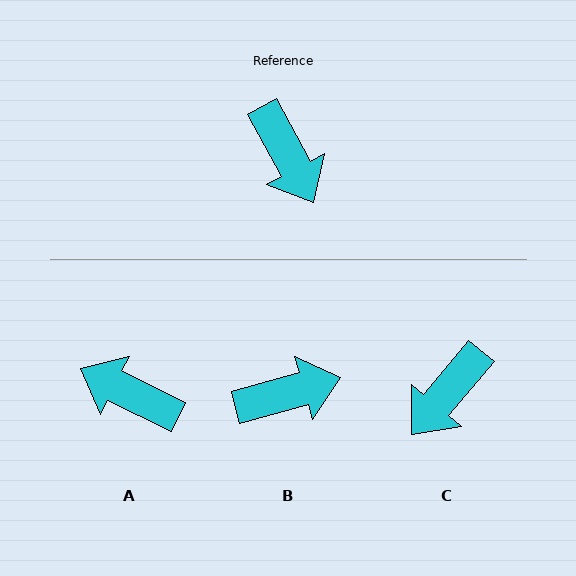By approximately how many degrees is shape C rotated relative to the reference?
Approximately 68 degrees clockwise.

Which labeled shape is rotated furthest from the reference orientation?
A, about 144 degrees away.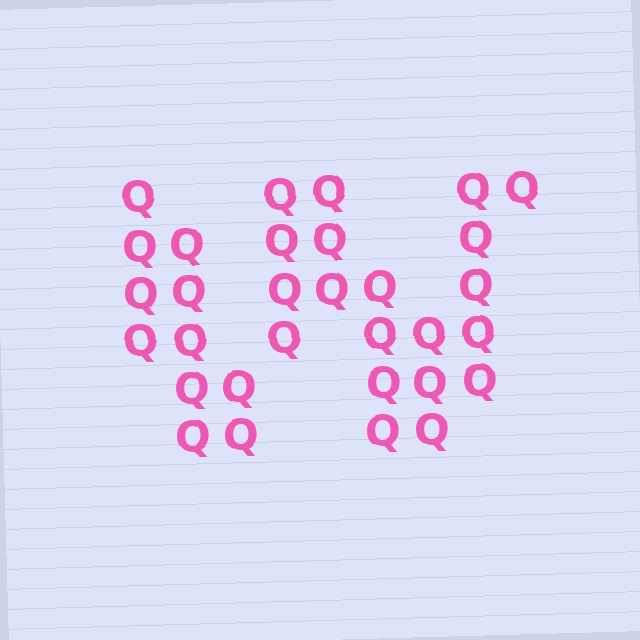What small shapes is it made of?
It is made of small letter Q's.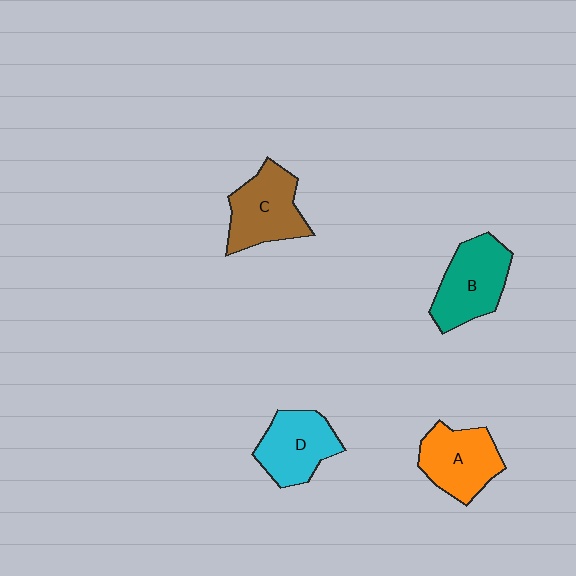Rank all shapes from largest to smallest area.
From largest to smallest: B (teal), C (brown), A (orange), D (cyan).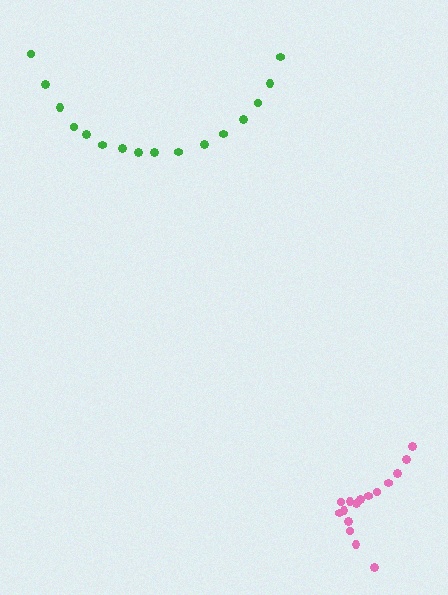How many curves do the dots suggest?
There are 2 distinct paths.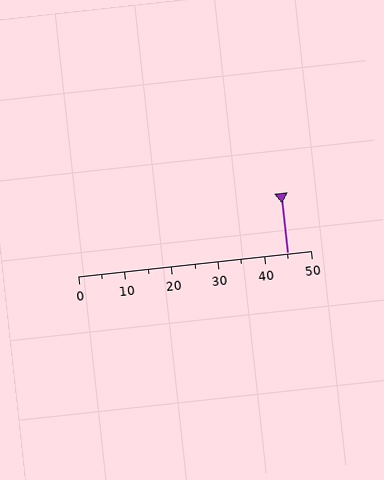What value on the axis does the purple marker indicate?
The marker indicates approximately 45.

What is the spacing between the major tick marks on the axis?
The major ticks are spaced 10 apart.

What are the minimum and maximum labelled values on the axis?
The axis runs from 0 to 50.